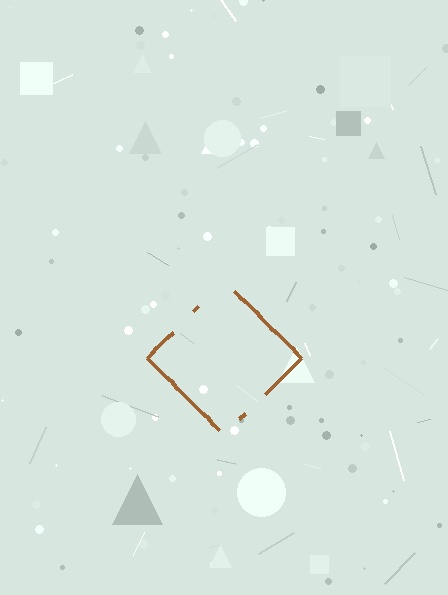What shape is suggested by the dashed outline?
The dashed outline suggests a diamond.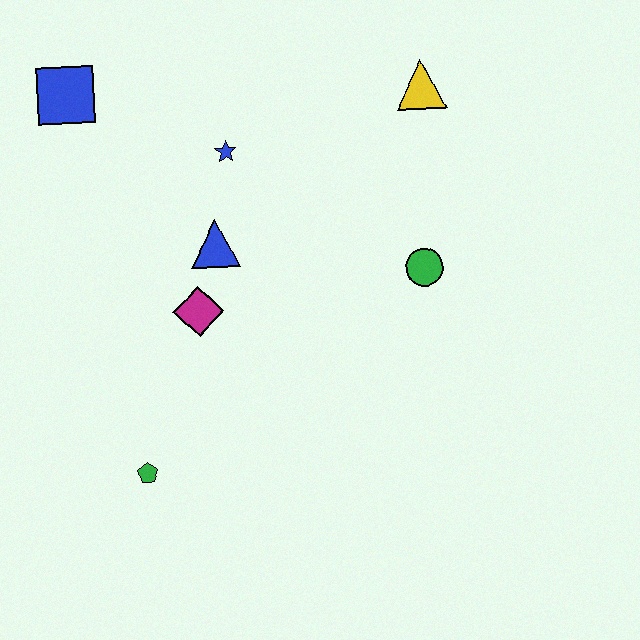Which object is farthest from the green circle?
The blue square is farthest from the green circle.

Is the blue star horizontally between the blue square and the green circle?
Yes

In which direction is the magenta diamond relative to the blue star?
The magenta diamond is below the blue star.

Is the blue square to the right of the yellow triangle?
No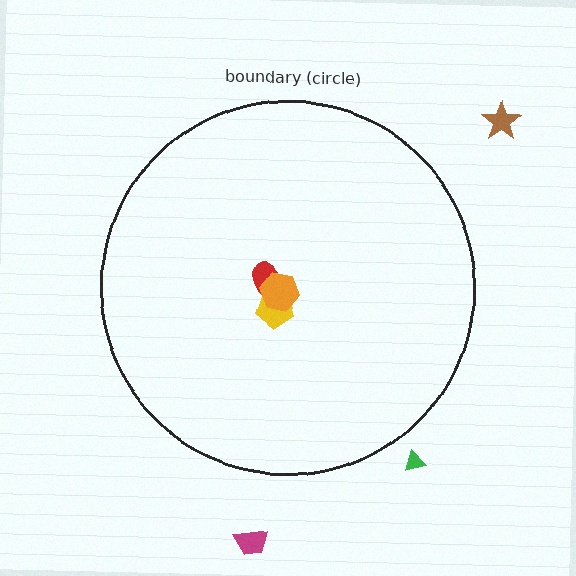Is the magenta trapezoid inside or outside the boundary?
Outside.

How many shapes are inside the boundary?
3 inside, 3 outside.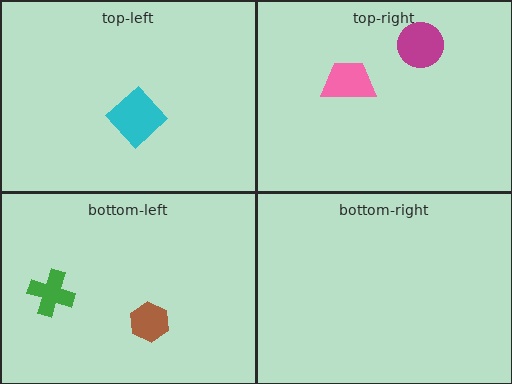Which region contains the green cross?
The bottom-left region.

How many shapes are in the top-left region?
1.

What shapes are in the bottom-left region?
The green cross, the brown hexagon.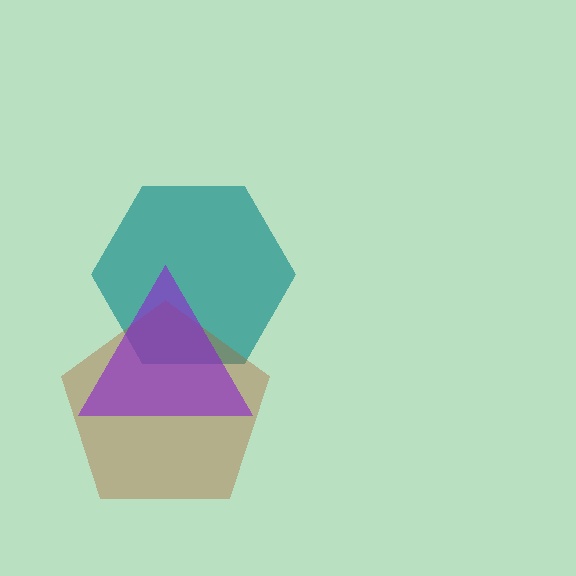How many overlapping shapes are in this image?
There are 3 overlapping shapes in the image.